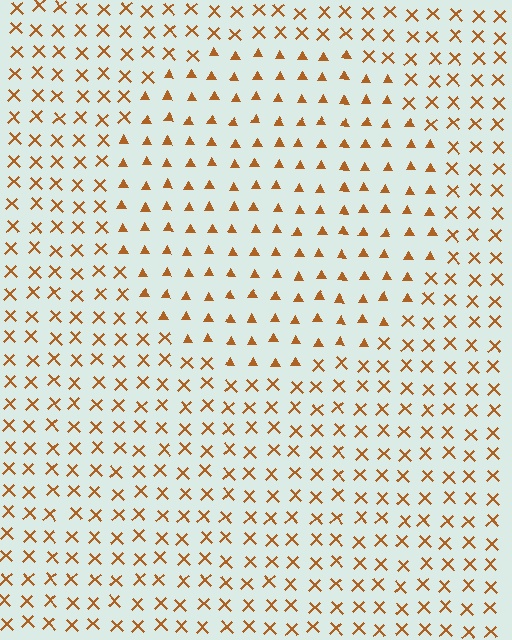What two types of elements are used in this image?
The image uses triangles inside the circle region and X marks outside it.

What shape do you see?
I see a circle.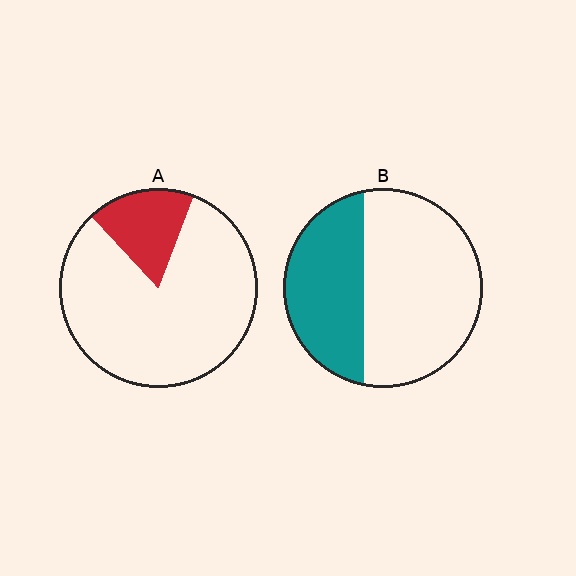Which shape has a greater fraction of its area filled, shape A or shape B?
Shape B.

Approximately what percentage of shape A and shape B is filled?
A is approximately 20% and B is approximately 40%.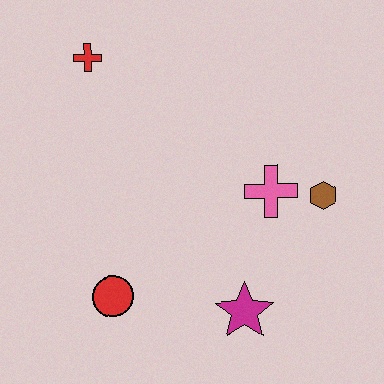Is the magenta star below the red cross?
Yes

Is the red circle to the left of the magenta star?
Yes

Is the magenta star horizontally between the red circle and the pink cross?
Yes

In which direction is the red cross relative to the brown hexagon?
The red cross is to the left of the brown hexagon.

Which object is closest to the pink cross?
The brown hexagon is closest to the pink cross.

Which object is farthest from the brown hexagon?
The red cross is farthest from the brown hexagon.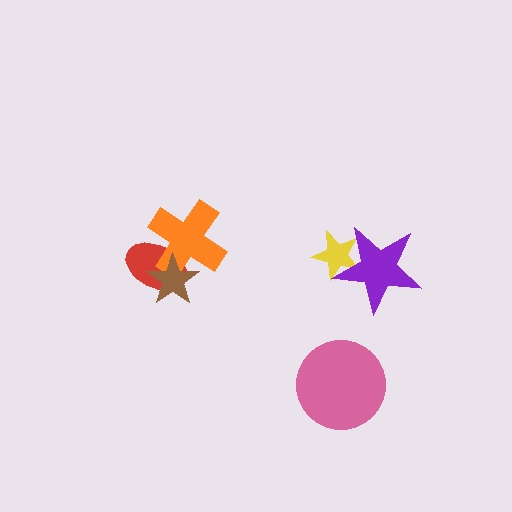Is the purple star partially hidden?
No, no other shape covers it.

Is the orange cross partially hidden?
Yes, it is partially covered by another shape.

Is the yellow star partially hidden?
Yes, it is partially covered by another shape.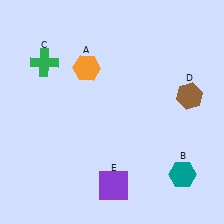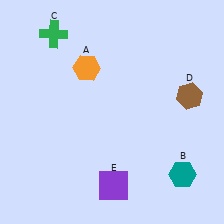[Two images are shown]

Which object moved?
The green cross (C) moved up.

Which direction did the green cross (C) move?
The green cross (C) moved up.